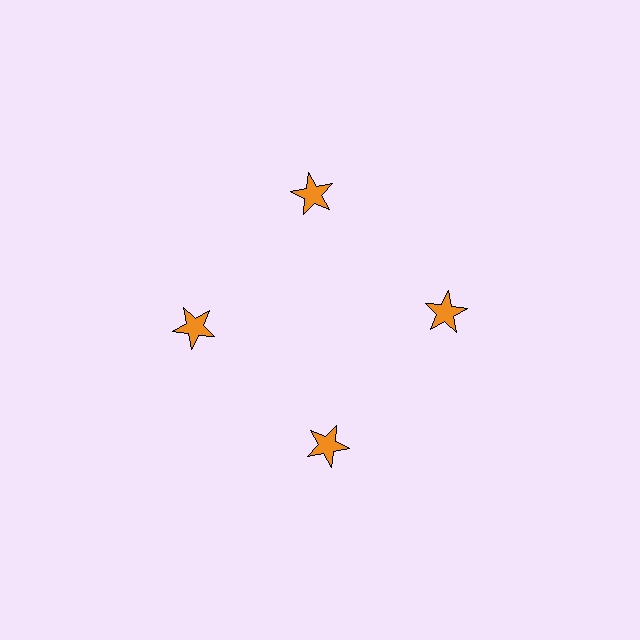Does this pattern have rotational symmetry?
Yes, this pattern has 4-fold rotational symmetry. It looks the same after rotating 90 degrees around the center.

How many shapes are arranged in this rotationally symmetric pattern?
There are 4 shapes, arranged in 4 groups of 1.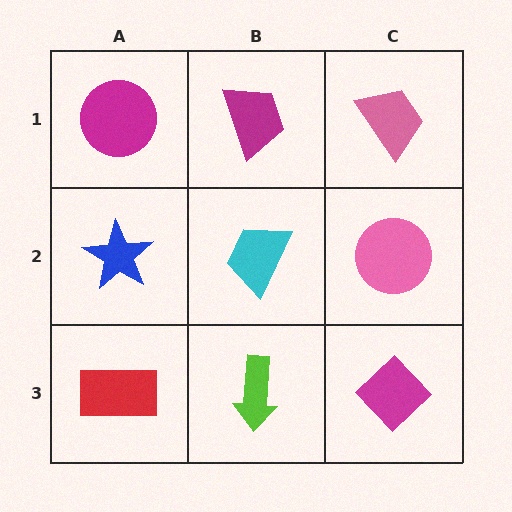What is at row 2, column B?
A cyan trapezoid.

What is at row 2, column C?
A pink circle.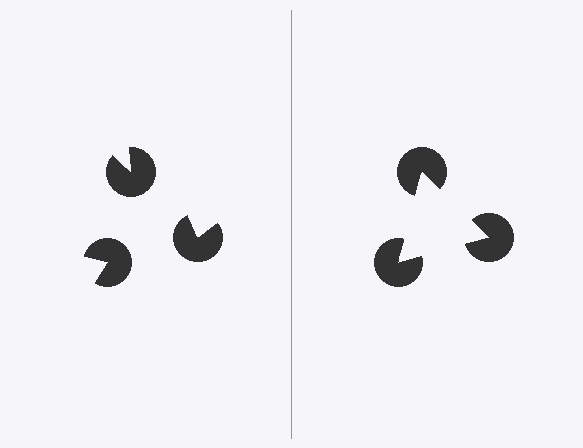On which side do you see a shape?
An illusory triangle appears on the right side. On the left side the wedge cuts are rotated, so no coherent shape forms.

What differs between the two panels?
The pac-man discs are positioned identically on both sides; only the wedge orientations differ. On the right they align to a triangle; on the left they are misaligned.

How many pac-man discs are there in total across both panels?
6 — 3 on each side.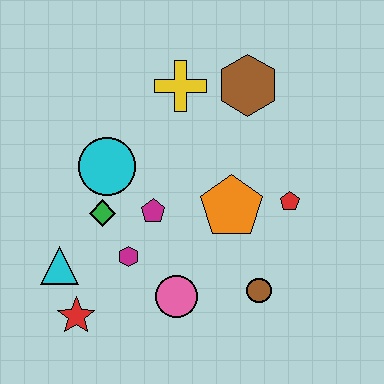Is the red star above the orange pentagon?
No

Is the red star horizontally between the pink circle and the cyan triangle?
Yes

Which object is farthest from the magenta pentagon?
The brown hexagon is farthest from the magenta pentagon.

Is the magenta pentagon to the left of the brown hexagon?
Yes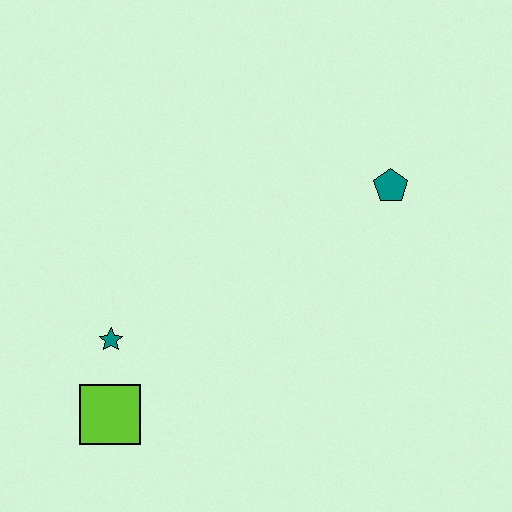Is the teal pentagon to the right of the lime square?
Yes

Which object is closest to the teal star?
The lime square is closest to the teal star.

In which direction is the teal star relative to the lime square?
The teal star is above the lime square.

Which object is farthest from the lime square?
The teal pentagon is farthest from the lime square.